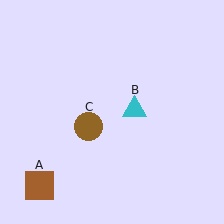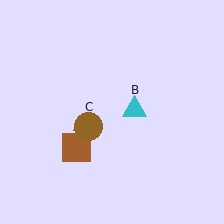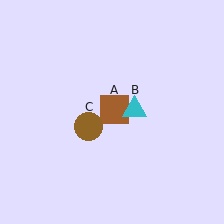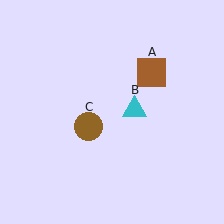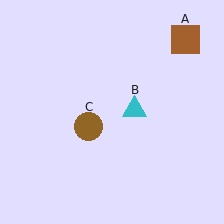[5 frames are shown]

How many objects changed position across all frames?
1 object changed position: brown square (object A).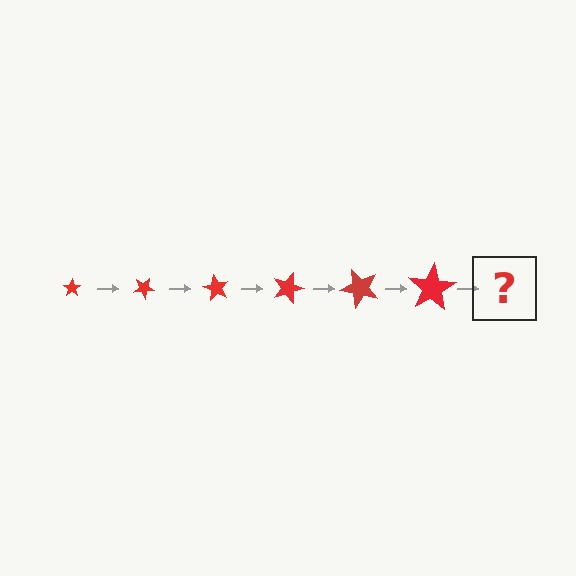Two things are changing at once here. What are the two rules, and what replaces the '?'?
The two rules are that the star grows larger each step and it rotates 30 degrees each step. The '?' should be a star, larger than the previous one and rotated 180 degrees from the start.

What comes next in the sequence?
The next element should be a star, larger than the previous one and rotated 180 degrees from the start.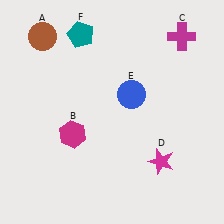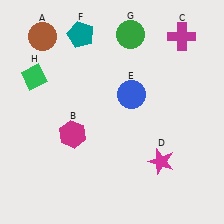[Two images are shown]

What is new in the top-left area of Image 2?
A green diamond (H) was added in the top-left area of Image 2.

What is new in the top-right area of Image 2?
A green circle (G) was added in the top-right area of Image 2.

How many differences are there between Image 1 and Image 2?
There are 2 differences between the two images.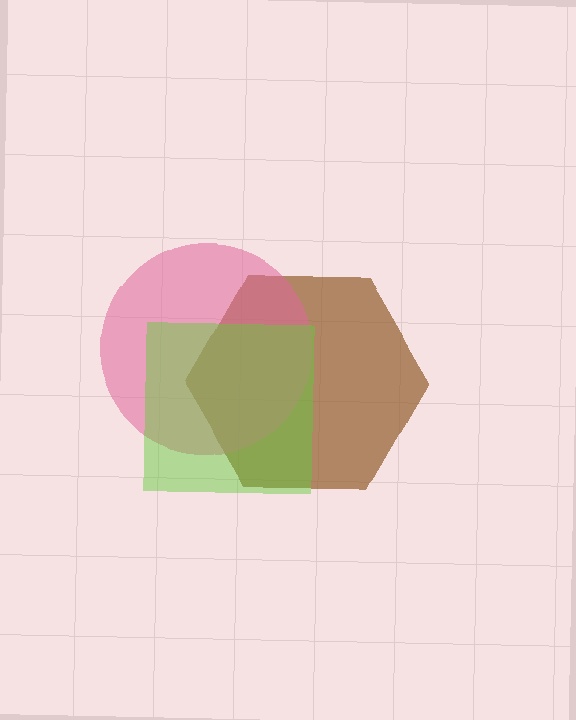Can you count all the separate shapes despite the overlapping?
Yes, there are 3 separate shapes.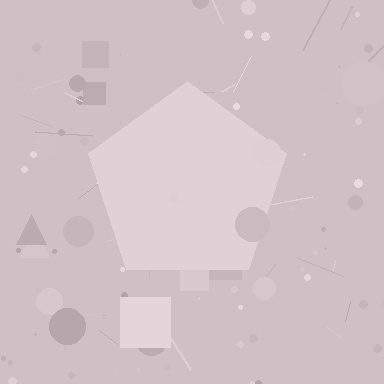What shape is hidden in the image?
A pentagon is hidden in the image.